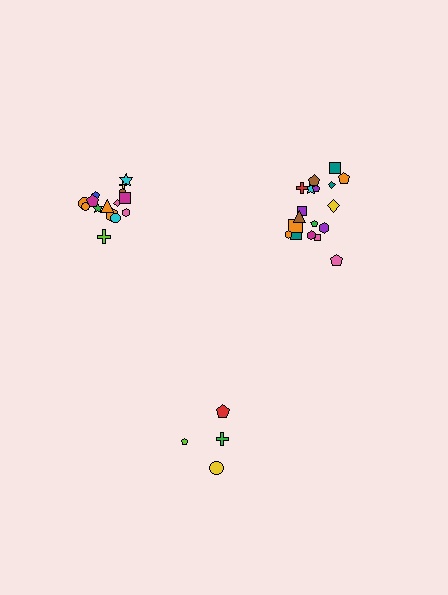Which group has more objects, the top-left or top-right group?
The top-right group.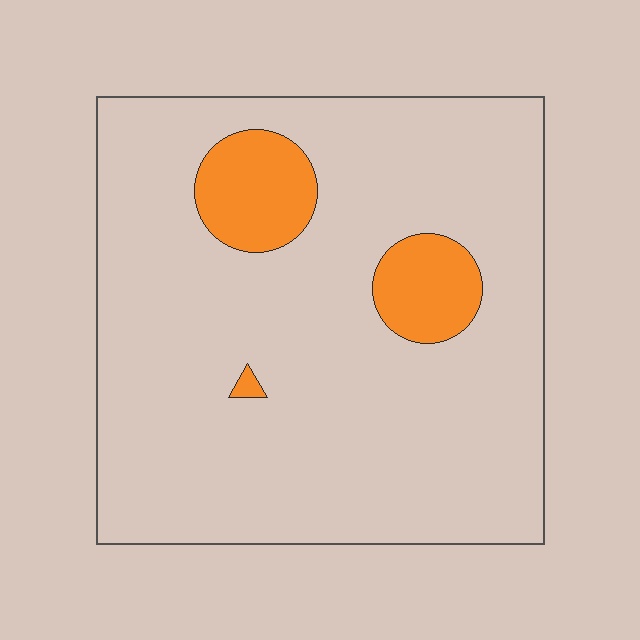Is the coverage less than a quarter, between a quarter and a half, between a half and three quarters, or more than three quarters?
Less than a quarter.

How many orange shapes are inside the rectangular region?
3.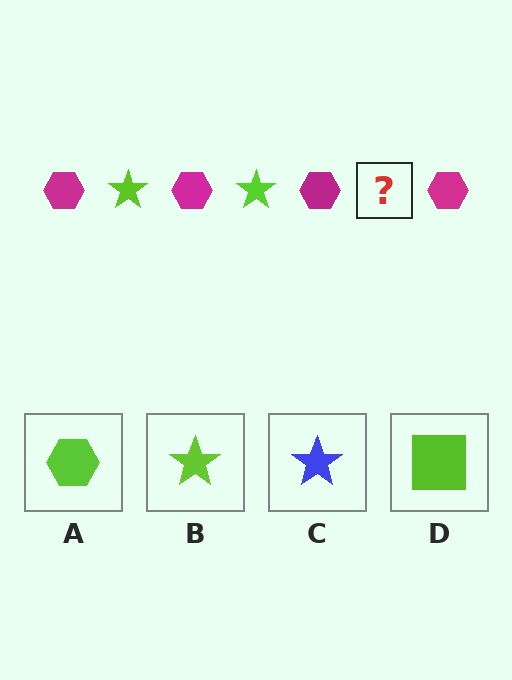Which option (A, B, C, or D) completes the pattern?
B.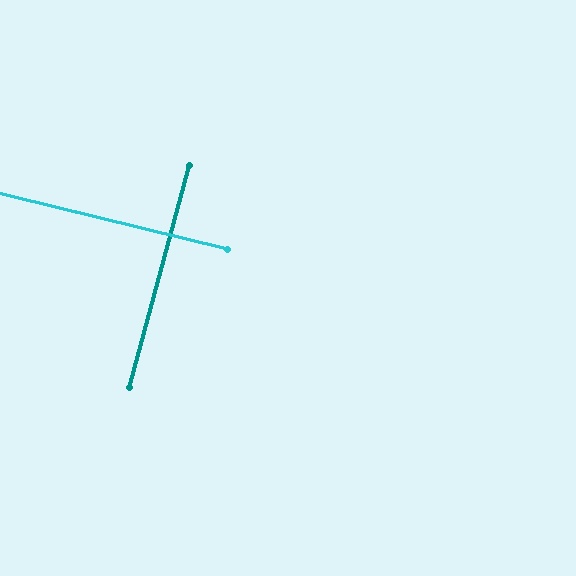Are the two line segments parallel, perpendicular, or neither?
Perpendicular — they meet at approximately 89°.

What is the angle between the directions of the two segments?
Approximately 89 degrees.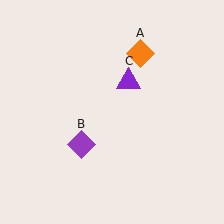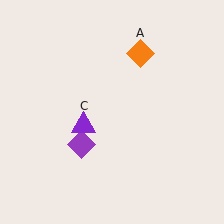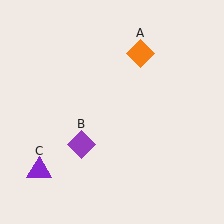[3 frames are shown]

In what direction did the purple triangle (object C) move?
The purple triangle (object C) moved down and to the left.